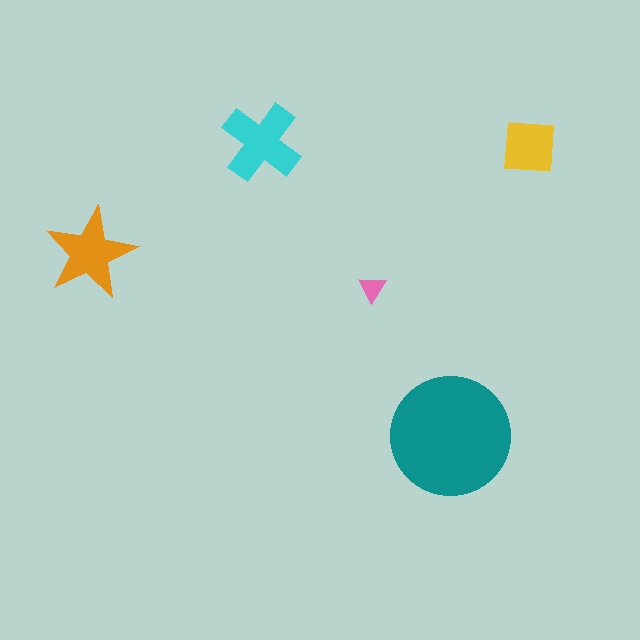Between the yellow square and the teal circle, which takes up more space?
The teal circle.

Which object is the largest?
The teal circle.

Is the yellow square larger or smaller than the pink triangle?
Larger.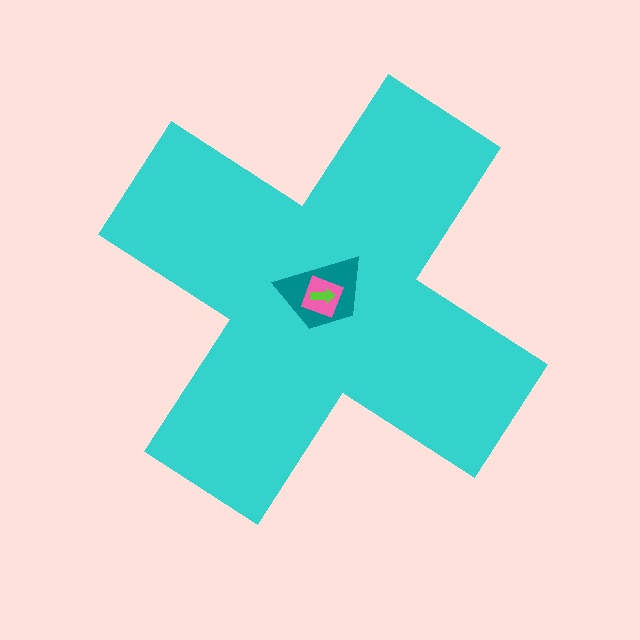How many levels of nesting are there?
4.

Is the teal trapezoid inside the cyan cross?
Yes.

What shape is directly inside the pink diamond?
The lime arrow.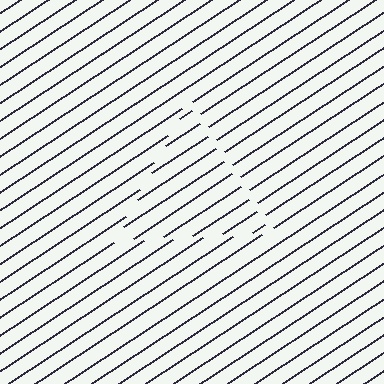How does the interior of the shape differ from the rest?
The interior of the shape contains the same grating, shifted by half a period — the contour is defined by the phase discontinuity where line-ends from the inner and outer gratings abut.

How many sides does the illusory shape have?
3 sides — the line-ends trace a triangle.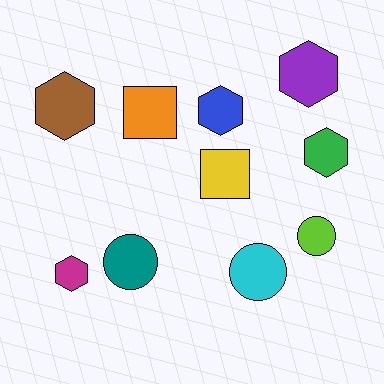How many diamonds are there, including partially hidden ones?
There are no diamonds.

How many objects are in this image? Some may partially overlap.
There are 10 objects.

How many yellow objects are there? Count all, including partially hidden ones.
There is 1 yellow object.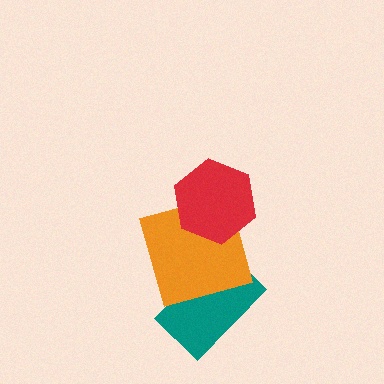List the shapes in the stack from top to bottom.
From top to bottom: the red hexagon, the orange square, the teal rectangle.